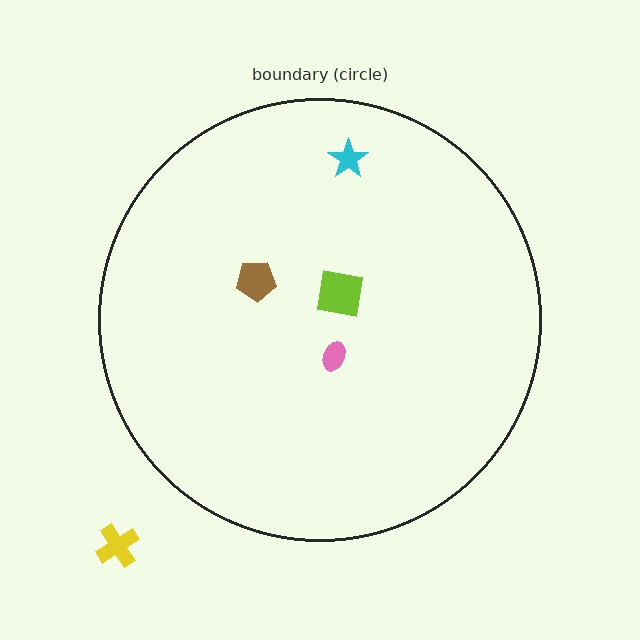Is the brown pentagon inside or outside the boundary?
Inside.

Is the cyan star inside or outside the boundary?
Inside.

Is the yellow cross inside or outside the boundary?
Outside.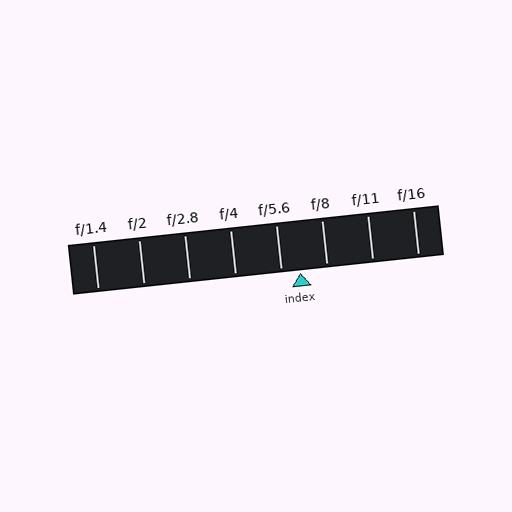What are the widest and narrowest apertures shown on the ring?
The widest aperture shown is f/1.4 and the narrowest is f/16.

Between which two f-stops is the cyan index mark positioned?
The index mark is between f/5.6 and f/8.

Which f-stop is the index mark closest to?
The index mark is closest to f/5.6.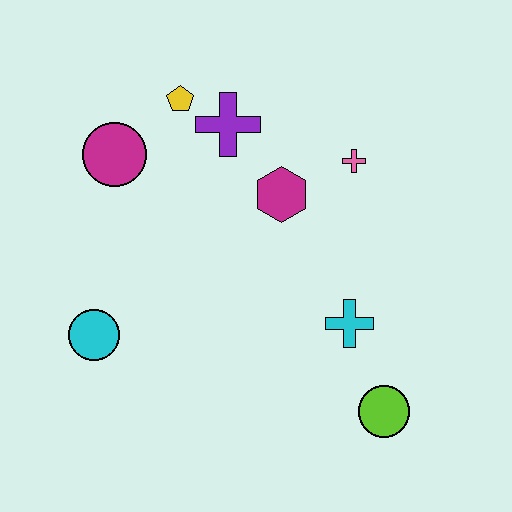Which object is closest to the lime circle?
The cyan cross is closest to the lime circle.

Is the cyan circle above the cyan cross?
No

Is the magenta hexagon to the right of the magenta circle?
Yes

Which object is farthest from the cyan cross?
The magenta circle is farthest from the cyan cross.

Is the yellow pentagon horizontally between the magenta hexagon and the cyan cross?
No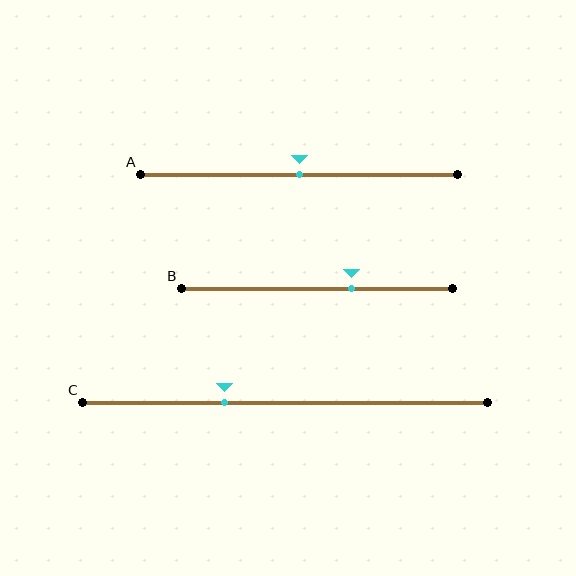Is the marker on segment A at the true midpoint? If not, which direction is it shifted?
Yes, the marker on segment A is at the true midpoint.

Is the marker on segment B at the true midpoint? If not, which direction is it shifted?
No, the marker on segment B is shifted to the right by about 13% of the segment length.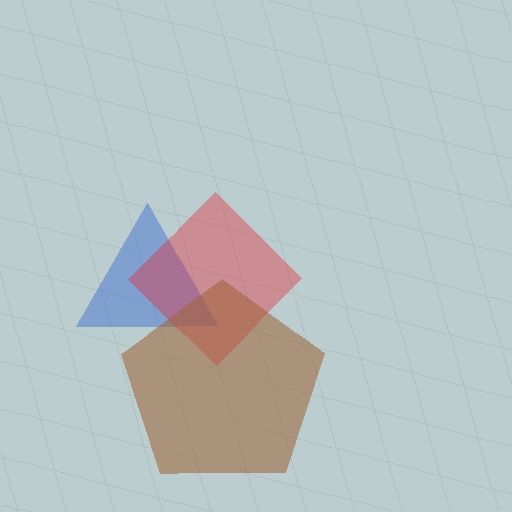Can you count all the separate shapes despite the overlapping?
Yes, there are 3 separate shapes.